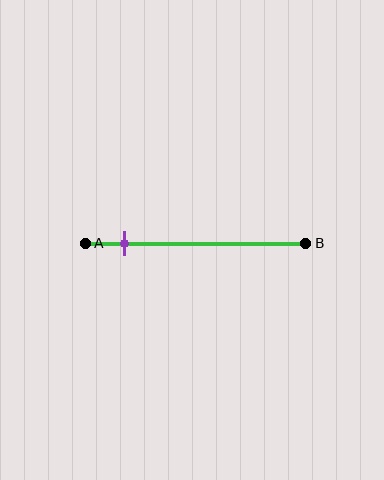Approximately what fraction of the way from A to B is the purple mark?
The purple mark is approximately 20% of the way from A to B.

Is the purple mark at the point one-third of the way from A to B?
No, the mark is at about 20% from A, not at the 33% one-third point.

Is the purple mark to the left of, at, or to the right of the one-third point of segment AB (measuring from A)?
The purple mark is to the left of the one-third point of segment AB.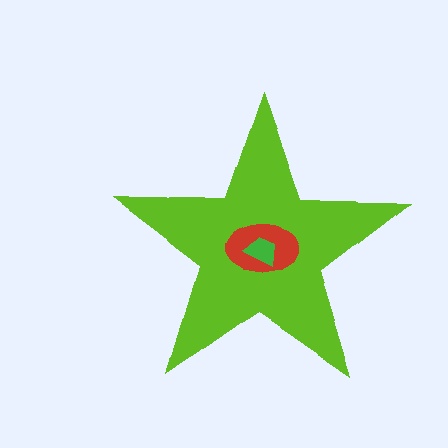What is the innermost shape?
The green trapezoid.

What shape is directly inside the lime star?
The red ellipse.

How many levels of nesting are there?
3.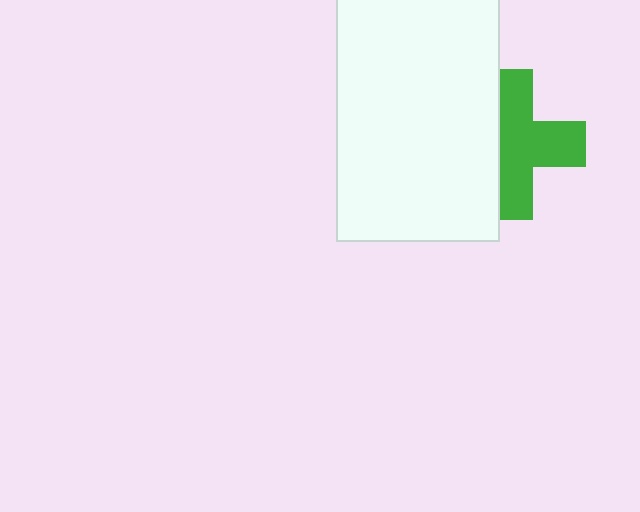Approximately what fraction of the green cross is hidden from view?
Roughly 36% of the green cross is hidden behind the white rectangle.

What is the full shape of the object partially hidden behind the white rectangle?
The partially hidden object is a green cross.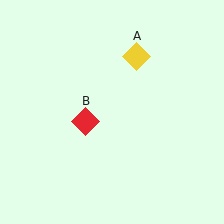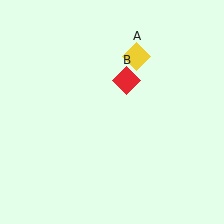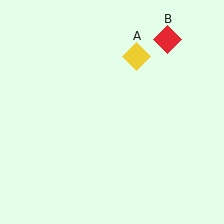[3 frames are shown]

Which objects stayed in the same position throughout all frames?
Yellow diamond (object A) remained stationary.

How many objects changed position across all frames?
1 object changed position: red diamond (object B).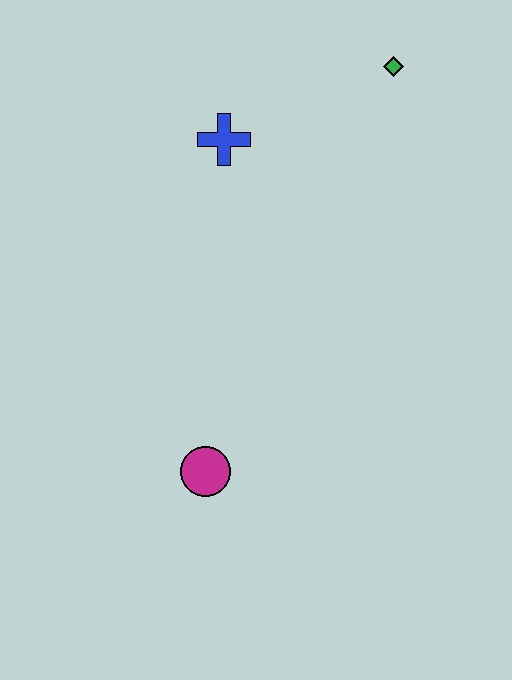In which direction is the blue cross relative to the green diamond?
The blue cross is to the left of the green diamond.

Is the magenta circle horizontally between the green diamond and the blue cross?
No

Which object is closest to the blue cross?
The green diamond is closest to the blue cross.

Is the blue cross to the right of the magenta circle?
Yes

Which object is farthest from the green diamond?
The magenta circle is farthest from the green diamond.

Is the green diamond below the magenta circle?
No